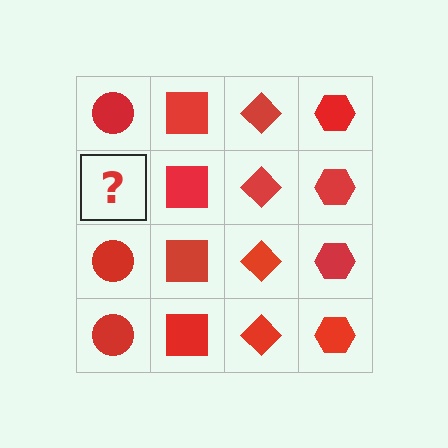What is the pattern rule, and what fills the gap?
The rule is that each column has a consistent shape. The gap should be filled with a red circle.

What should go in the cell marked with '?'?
The missing cell should contain a red circle.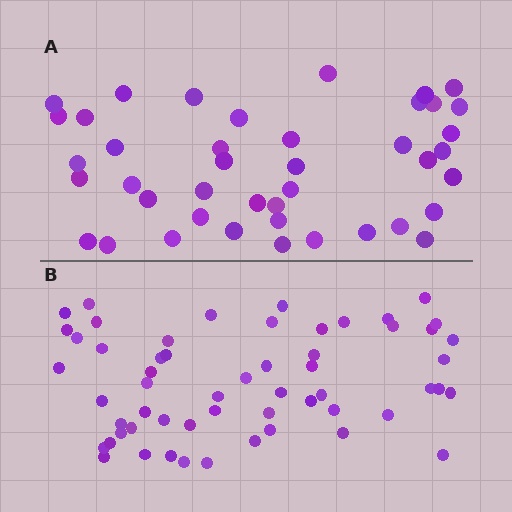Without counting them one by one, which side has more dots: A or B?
Region B (the bottom region) has more dots.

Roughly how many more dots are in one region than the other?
Region B has approximately 15 more dots than region A.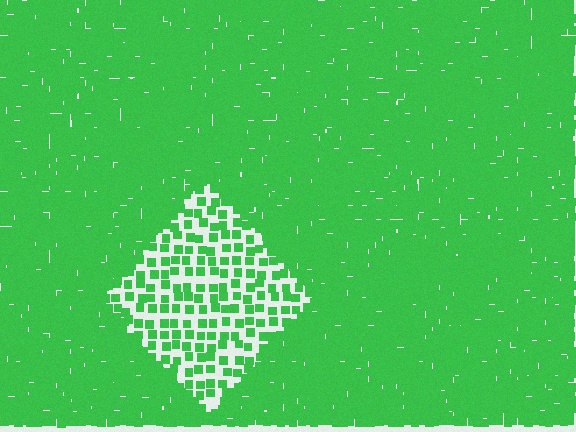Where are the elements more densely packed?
The elements are more densely packed outside the diamond boundary.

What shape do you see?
I see a diamond.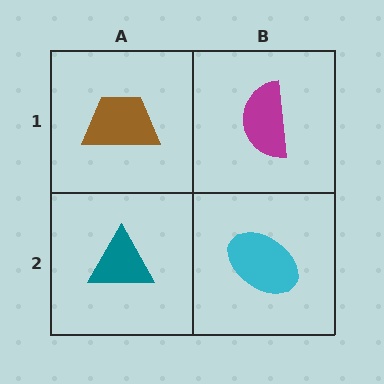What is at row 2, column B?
A cyan ellipse.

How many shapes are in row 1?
2 shapes.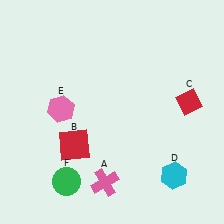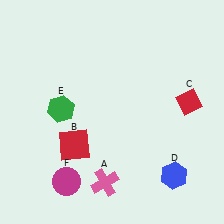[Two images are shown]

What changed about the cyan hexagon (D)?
In Image 1, D is cyan. In Image 2, it changed to blue.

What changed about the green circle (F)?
In Image 1, F is green. In Image 2, it changed to magenta.